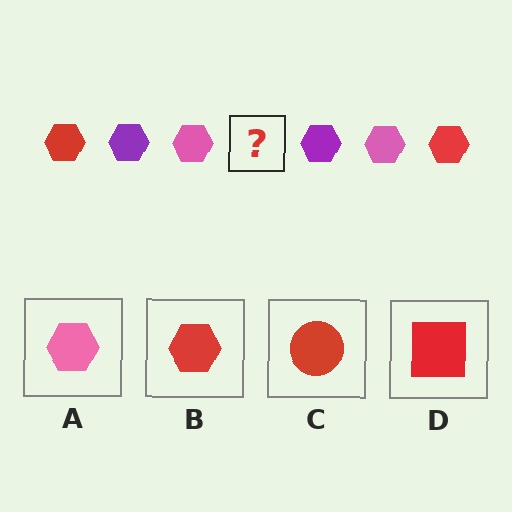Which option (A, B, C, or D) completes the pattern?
B.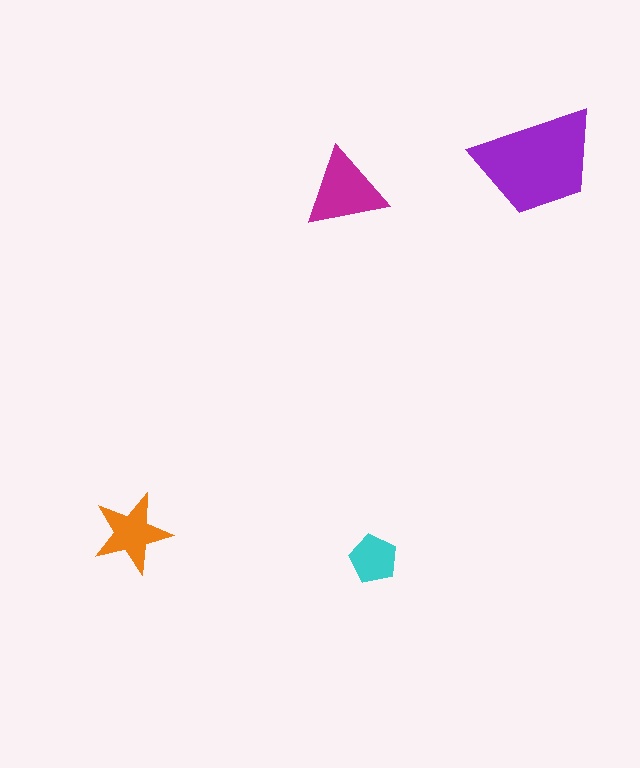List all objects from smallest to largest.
The cyan pentagon, the orange star, the magenta triangle, the purple trapezoid.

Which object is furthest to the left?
The orange star is leftmost.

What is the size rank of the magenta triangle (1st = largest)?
2nd.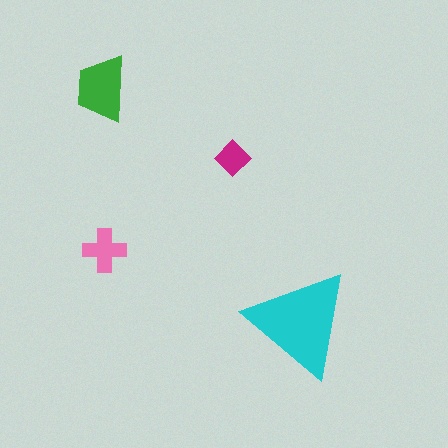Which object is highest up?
The green trapezoid is topmost.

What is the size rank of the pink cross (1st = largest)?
3rd.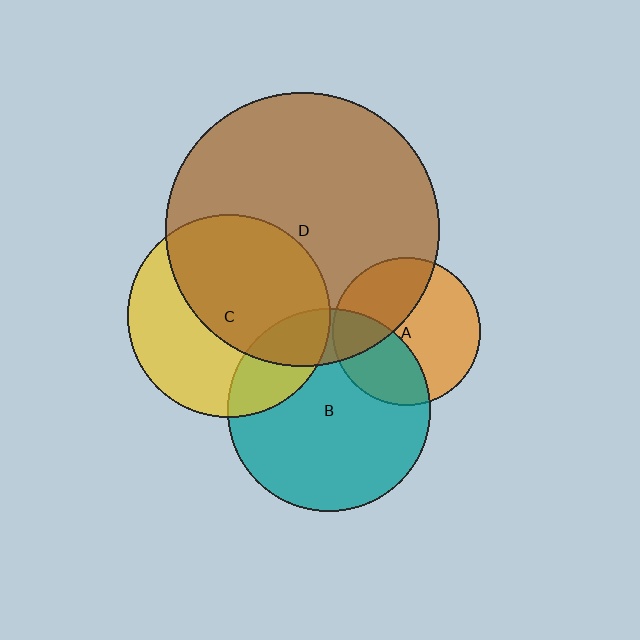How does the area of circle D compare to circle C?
Approximately 1.8 times.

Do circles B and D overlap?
Yes.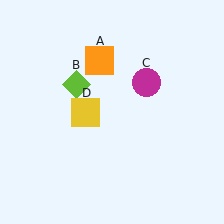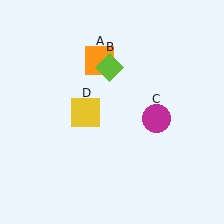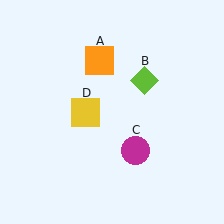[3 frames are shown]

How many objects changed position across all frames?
2 objects changed position: lime diamond (object B), magenta circle (object C).